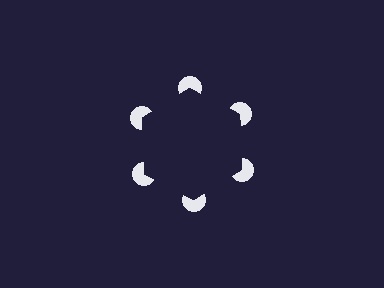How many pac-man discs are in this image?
There are 6 — one at each vertex of the illusory hexagon.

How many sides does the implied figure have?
6 sides.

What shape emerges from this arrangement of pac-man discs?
An illusory hexagon — its edges are inferred from the aligned wedge cuts in the pac-man discs, not physically drawn.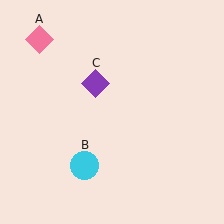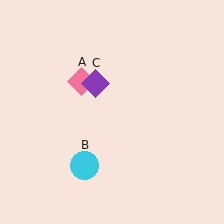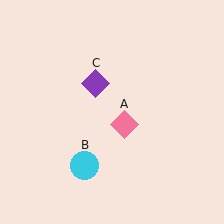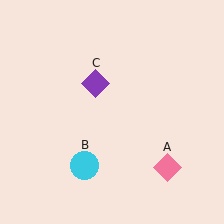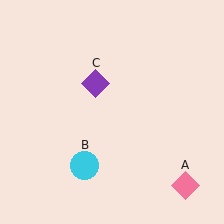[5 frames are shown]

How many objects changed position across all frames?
1 object changed position: pink diamond (object A).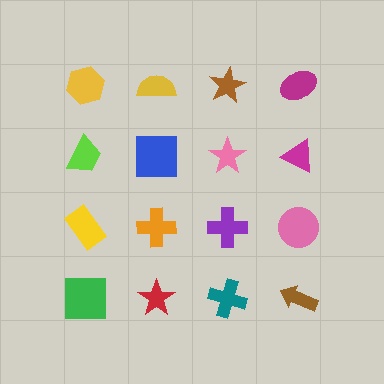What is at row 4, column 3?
A teal cross.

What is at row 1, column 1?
A yellow hexagon.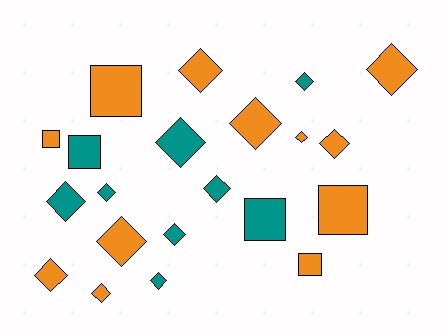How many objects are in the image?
There are 21 objects.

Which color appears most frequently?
Orange, with 12 objects.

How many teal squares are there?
There are 2 teal squares.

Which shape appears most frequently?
Diamond, with 15 objects.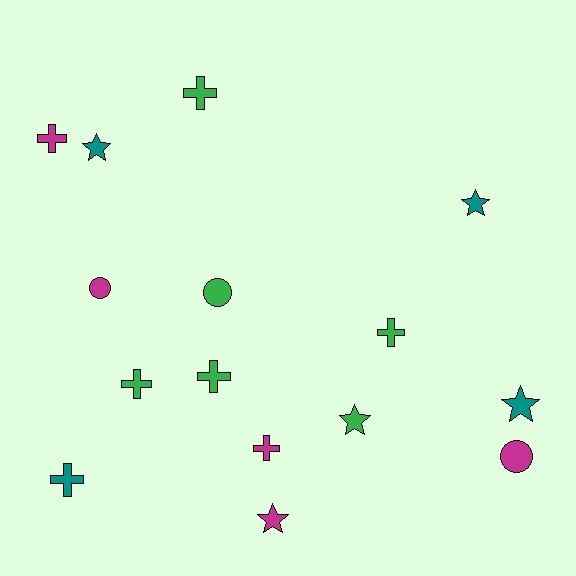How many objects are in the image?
There are 15 objects.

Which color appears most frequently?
Green, with 6 objects.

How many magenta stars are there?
There is 1 magenta star.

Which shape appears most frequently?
Cross, with 7 objects.